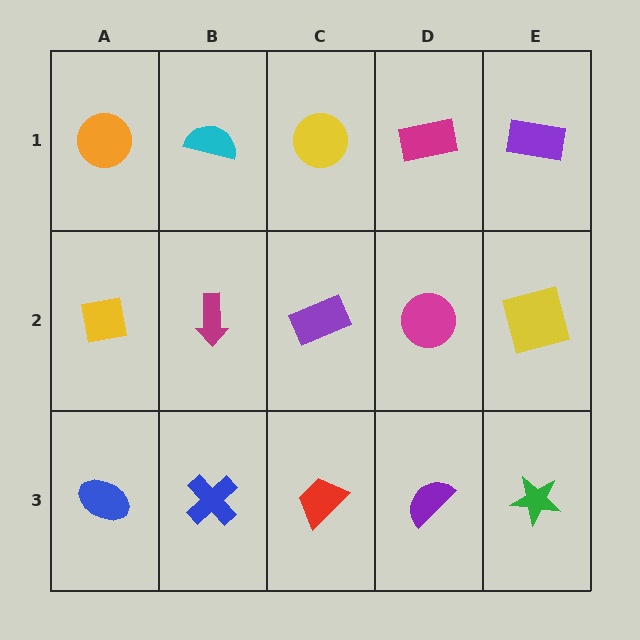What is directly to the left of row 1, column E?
A magenta rectangle.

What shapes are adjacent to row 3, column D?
A magenta circle (row 2, column D), a red trapezoid (row 3, column C), a green star (row 3, column E).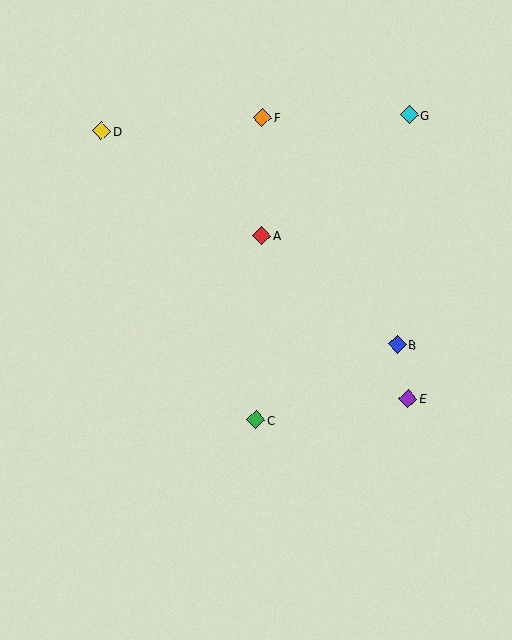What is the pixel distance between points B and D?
The distance between B and D is 364 pixels.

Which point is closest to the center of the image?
Point A at (262, 235) is closest to the center.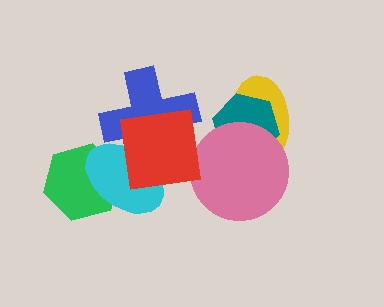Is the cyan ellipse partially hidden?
Yes, it is partially covered by another shape.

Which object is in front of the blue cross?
The red square is in front of the blue cross.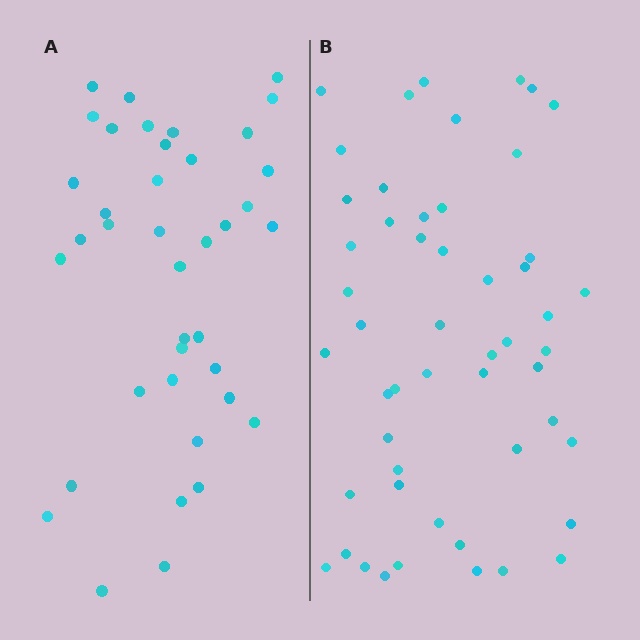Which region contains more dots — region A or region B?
Region B (the right region) has more dots.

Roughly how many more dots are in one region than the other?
Region B has approximately 15 more dots than region A.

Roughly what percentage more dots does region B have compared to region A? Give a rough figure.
About 35% more.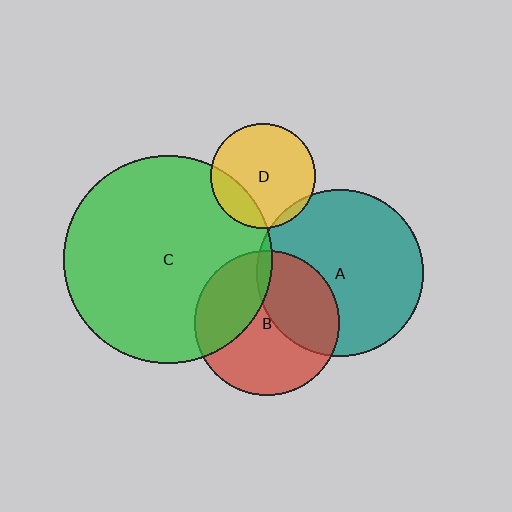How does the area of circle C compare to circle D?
Approximately 3.9 times.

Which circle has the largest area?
Circle C (green).